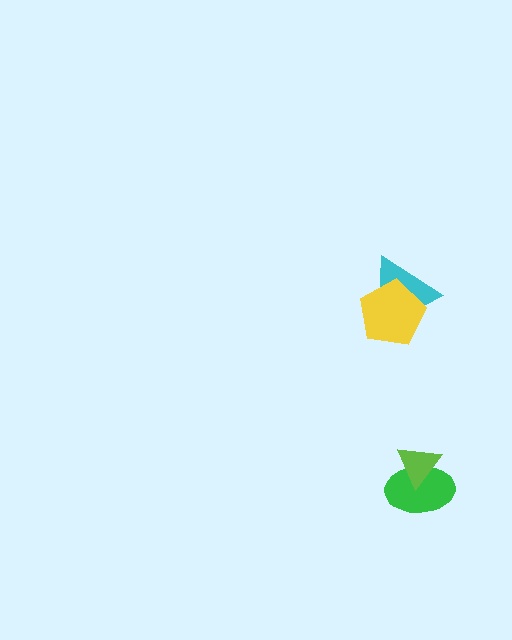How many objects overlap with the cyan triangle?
1 object overlaps with the cyan triangle.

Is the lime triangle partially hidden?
No, no other shape covers it.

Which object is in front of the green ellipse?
The lime triangle is in front of the green ellipse.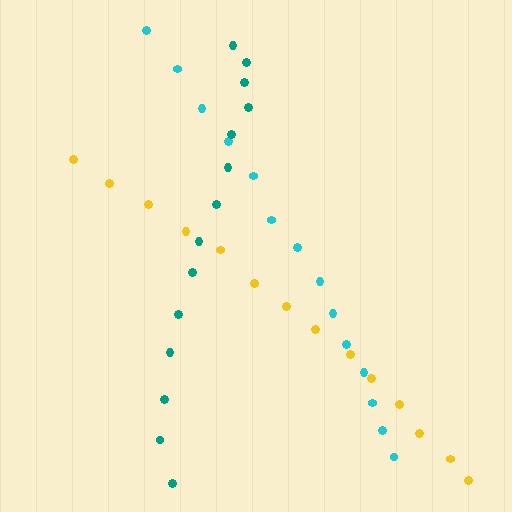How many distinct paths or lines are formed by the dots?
There are 3 distinct paths.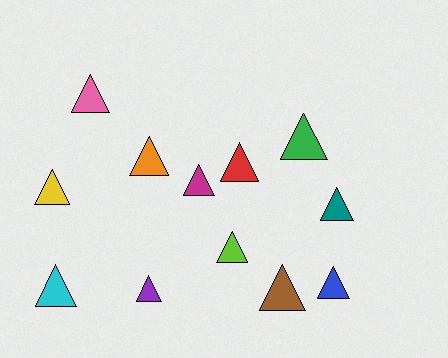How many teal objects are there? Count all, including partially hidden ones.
There is 1 teal object.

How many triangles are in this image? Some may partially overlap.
There are 12 triangles.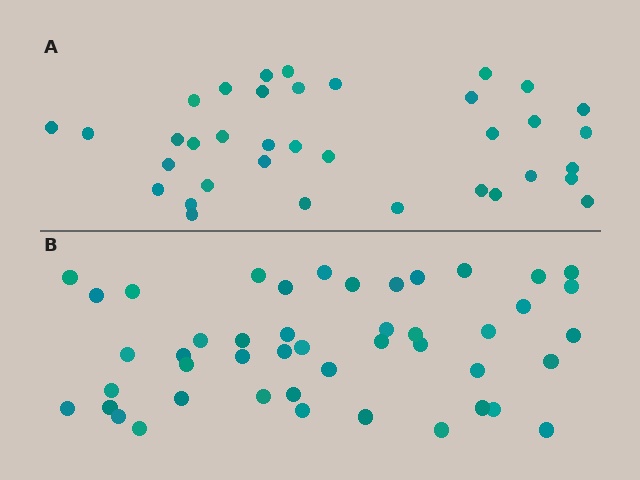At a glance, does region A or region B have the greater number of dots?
Region B (the bottom region) has more dots.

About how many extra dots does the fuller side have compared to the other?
Region B has roughly 10 or so more dots than region A.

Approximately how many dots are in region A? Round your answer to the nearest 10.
About 40 dots. (The exact count is 36, which rounds to 40.)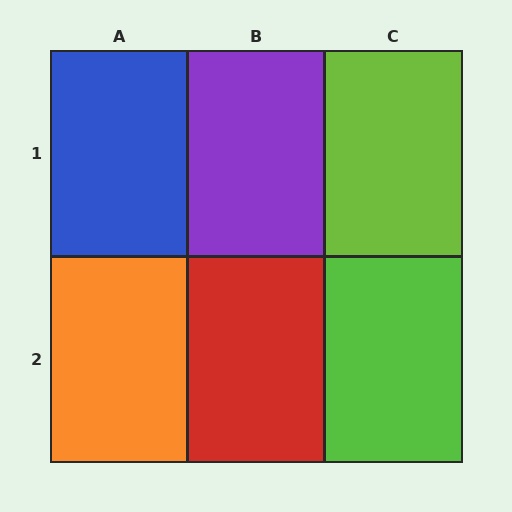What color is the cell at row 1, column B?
Purple.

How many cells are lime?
2 cells are lime.